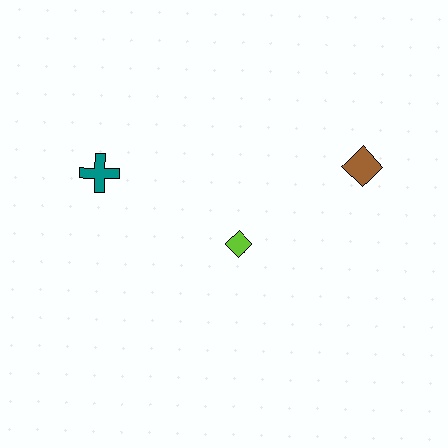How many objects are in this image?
There are 3 objects.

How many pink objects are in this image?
There are no pink objects.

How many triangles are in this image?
There are no triangles.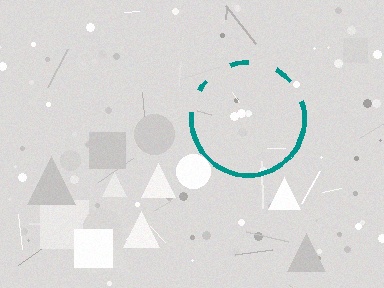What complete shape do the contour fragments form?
The contour fragments form a circle.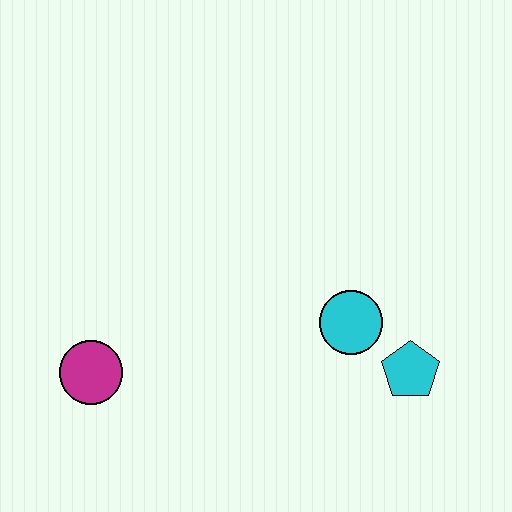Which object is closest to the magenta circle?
The cyan circle is closest to the magenta circle.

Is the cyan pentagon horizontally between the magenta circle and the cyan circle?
No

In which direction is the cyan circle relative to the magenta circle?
The cyan circle is to the right of the magenta circle.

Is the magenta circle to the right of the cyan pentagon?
No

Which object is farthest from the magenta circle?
The cyan pentagon is farthest from the magenta circle.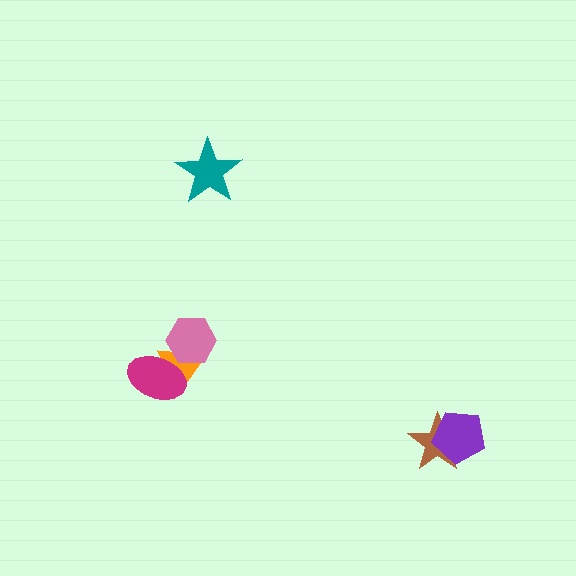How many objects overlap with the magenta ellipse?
1 object overlaps with the magenta ellipse.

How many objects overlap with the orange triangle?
2 objects overlap with the orange triangle.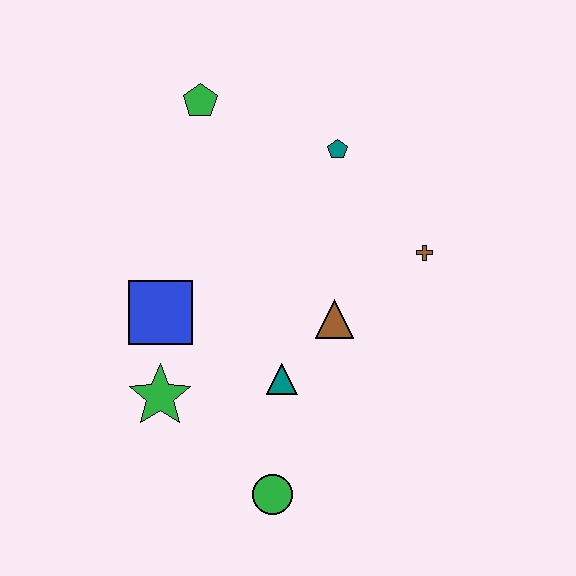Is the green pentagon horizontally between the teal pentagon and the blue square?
Yes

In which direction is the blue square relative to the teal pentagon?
The blue square is to the left of the teal pentagon.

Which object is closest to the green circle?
The teal triangle is closest to the green circle.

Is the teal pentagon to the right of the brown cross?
No